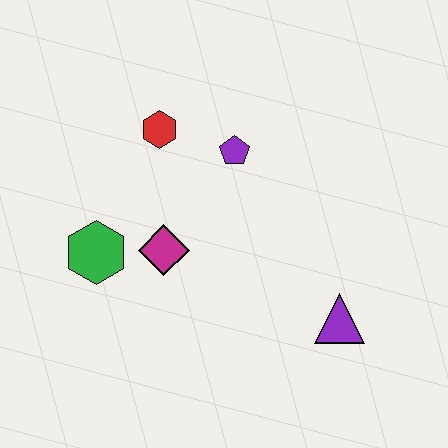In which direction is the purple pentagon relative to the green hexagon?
The purple pentagon is to the right of the green hexagon.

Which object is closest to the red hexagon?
The purple pentagon is closest to the red hexagon.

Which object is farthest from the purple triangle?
The red hexagon is farthest from the purple triangle.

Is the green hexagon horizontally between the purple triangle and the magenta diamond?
No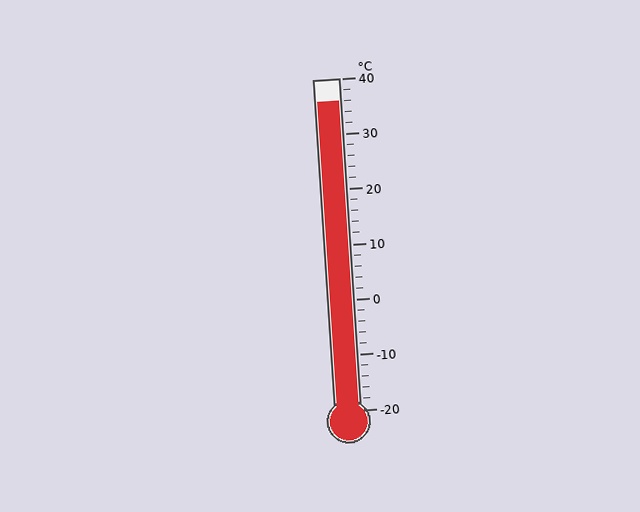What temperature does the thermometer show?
The thermometer shows approximately 36°C.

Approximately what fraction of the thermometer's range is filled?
The thermometer is filled to approximately 95% of its range.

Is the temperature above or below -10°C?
The temperature is above -10°C.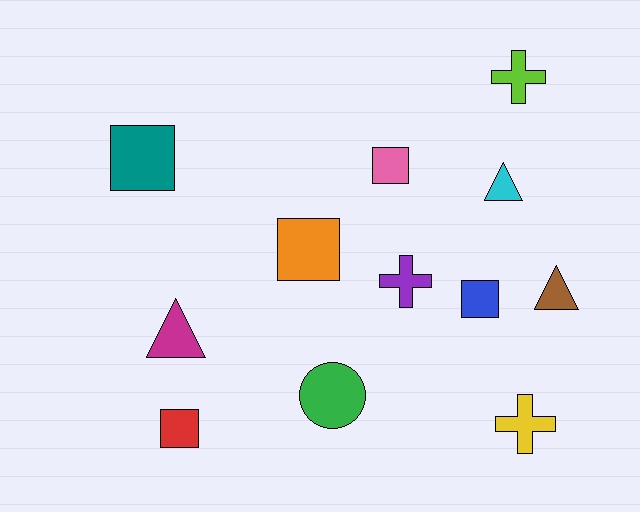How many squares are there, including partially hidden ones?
There are 5 squares.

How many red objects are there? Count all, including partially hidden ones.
There is 1 red object.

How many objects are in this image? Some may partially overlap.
There are 12 objects.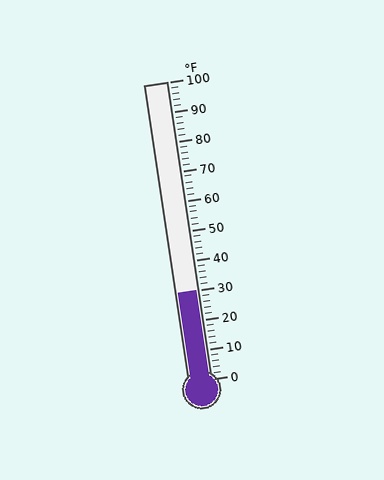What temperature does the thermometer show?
The thermometer shows approximately 30°F.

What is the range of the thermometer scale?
The thermometer scale ranges from 0°F to 100°F.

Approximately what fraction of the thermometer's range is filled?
The thermometer is filled to approximately 30% of its range.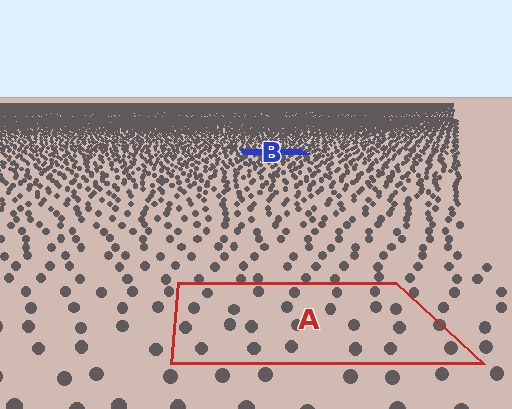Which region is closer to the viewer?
Region A is closer. The texture elements there are larger and more spread out.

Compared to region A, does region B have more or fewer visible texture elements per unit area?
Region B has more texture elements per unit area — they are packed more densely because it is farther away.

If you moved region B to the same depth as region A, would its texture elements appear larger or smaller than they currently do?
They would appear larger. At a closer depth, the same texture elements are projected at a bigger on-screen size.